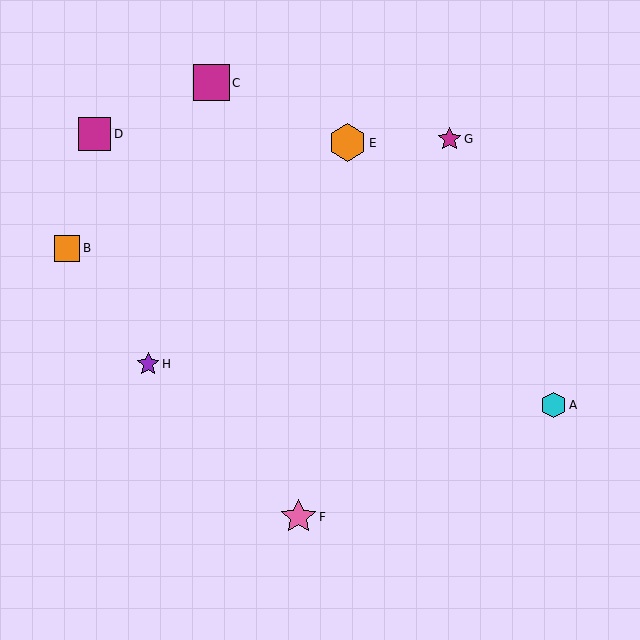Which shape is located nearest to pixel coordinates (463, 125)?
The magenta star (labeled G) at (449, 139) is nearest to that location.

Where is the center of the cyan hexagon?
The center of the cyan hexagon is at (553, 405).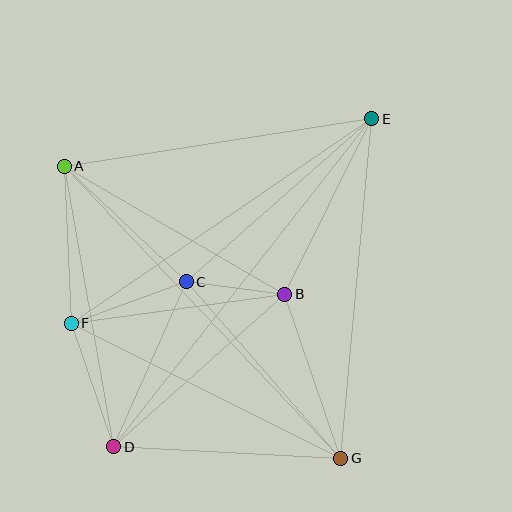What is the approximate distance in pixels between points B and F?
The distance between B and F is approximately 215 pixels.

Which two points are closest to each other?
Points B and C are closest to each other.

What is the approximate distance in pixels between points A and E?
The distance between A and E is approximately 311 pixels.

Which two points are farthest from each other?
Points D and E are farthest from each other.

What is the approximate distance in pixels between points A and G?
The distance between A and G is approximately 402 pixels.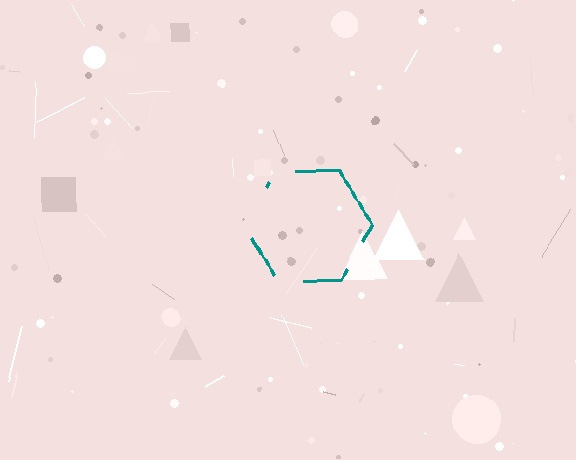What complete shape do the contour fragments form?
The contour fragments form a hexagon.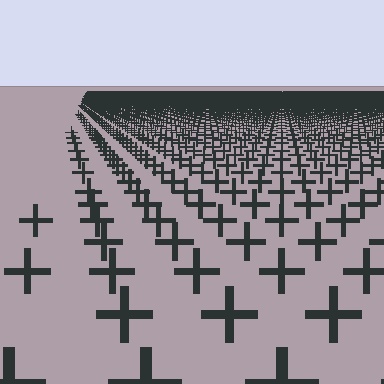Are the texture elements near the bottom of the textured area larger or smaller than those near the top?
Larger. Near the bottom, elements are closer to the viewer and appear at a bigger on-screen size.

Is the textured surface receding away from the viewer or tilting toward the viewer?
The surface is receding away from the viewer. Texture elements get smaller and denser toward the top.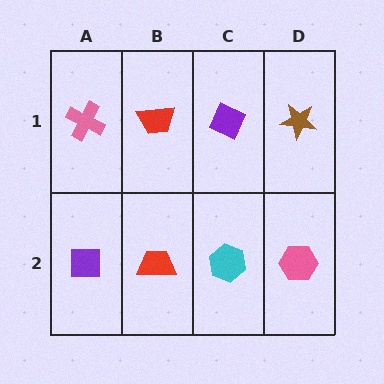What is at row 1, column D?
A brown star.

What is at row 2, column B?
A red trapezoid.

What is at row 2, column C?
A cyan hexagon.